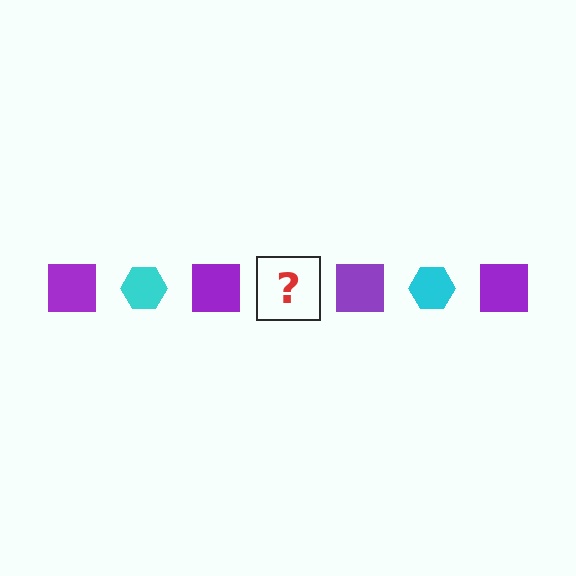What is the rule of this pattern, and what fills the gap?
The rule is that the pattern alternates between purple square and cyan hexagon. The gap should be filled with a cyan hexagon.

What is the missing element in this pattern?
The missing element is a cyan hexagon.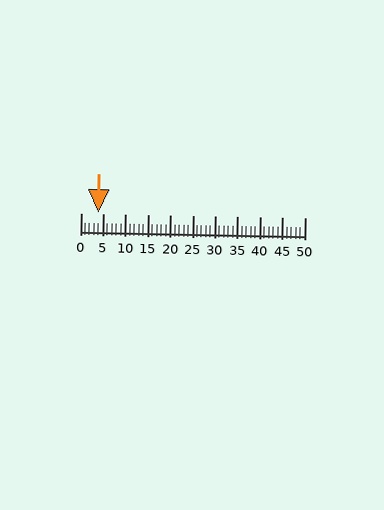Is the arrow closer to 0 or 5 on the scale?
The arrow is closer to 5.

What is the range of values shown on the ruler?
The ruler shows values from 0 to 50.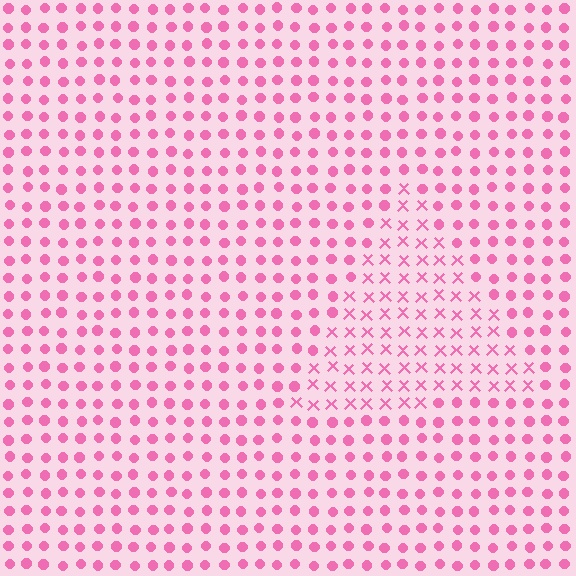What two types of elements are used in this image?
The image uses X marks inside the triangle region and circles outside it.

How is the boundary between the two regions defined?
The boundary is defined by a change in element shape: X marks inside vs. circles outside. All elements share the same color and spacing.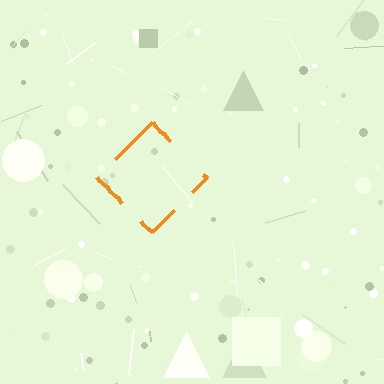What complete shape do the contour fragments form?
The contour fragments form a diamond.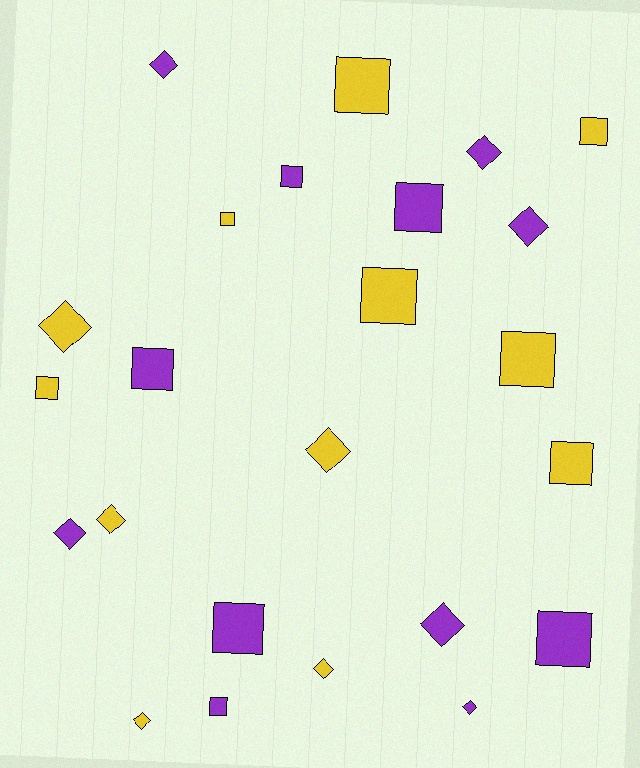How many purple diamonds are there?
There are 6 purple diamonds.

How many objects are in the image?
There are 24 objects.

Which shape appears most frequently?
Square, with 13 objects.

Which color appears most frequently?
Yellow, with 12 objects.